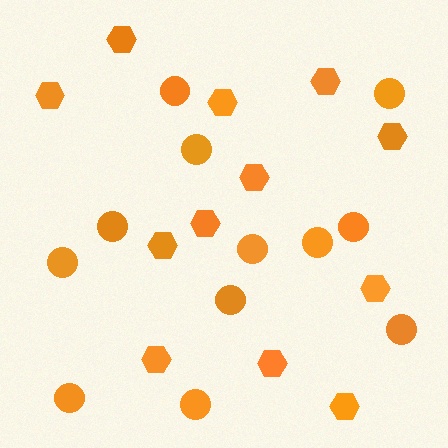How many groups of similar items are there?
There are 2 groups: one group of hexagons (12) and one group of circles (12).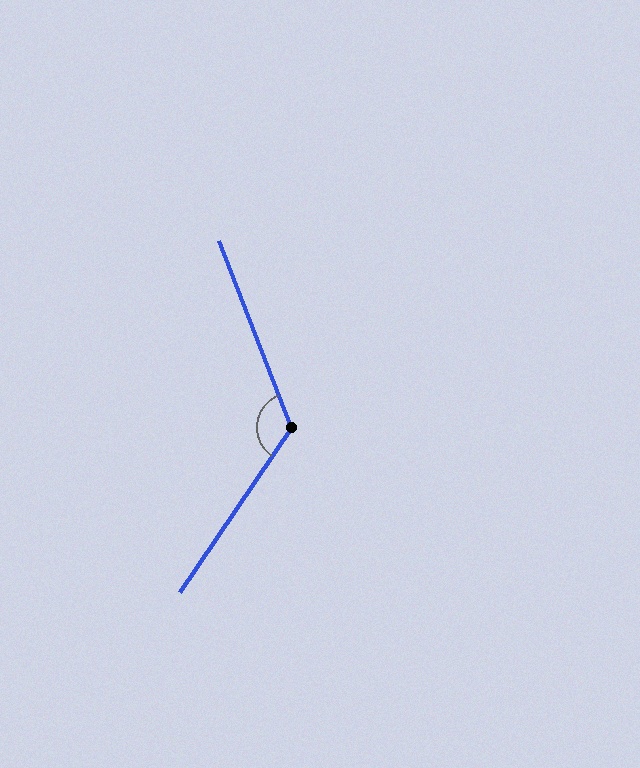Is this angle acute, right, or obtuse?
It is obtuse.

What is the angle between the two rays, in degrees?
Approximately 125 degrees.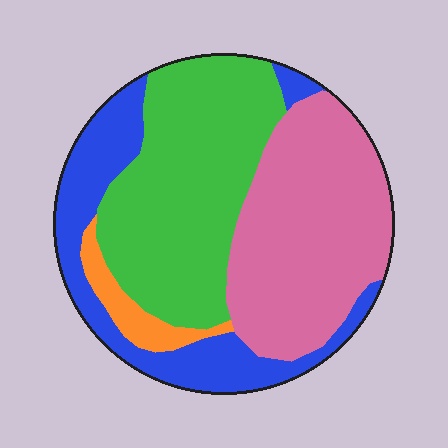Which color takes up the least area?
Orange, at roughly 5%.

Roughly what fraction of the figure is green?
Green takes up between a quarter and a half of the figure.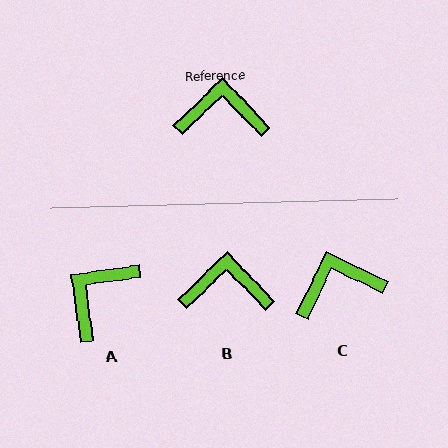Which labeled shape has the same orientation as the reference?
B.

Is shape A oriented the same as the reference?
No, it is off by about 54 degrees.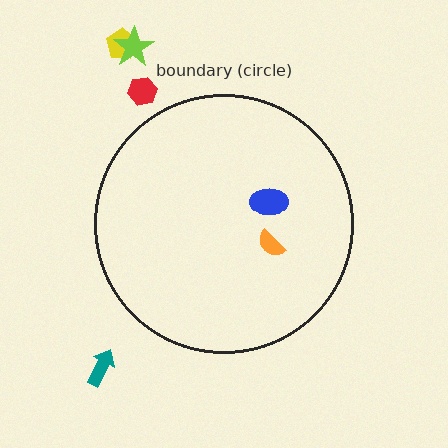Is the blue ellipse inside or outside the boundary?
Inside.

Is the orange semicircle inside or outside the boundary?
Inside.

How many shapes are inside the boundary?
2 inside, 4 outside.